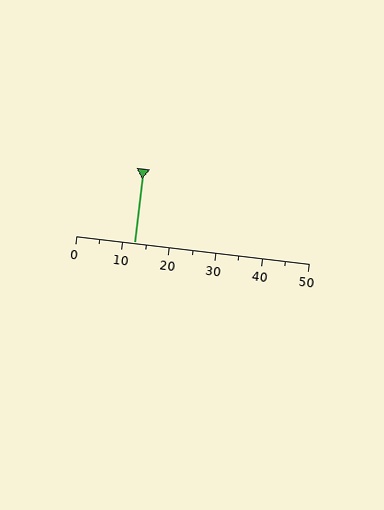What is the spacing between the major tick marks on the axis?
The major ticks are spaced 10 apart.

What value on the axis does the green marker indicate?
The marker indicates approximately 12.5.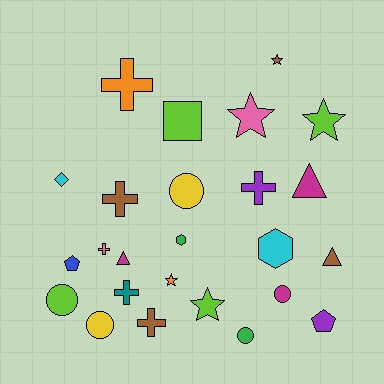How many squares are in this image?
There is 1 square.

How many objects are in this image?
There are 25 objects.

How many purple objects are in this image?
There are 2 purple objects.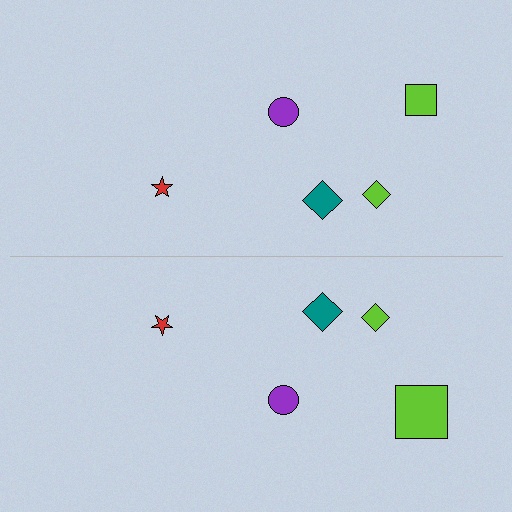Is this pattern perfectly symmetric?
No, the pattern is not perfectly symmetric. The lime square on the bottom side has a different size than its mirror counterpart.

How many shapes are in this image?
There are 10 shapes in this image.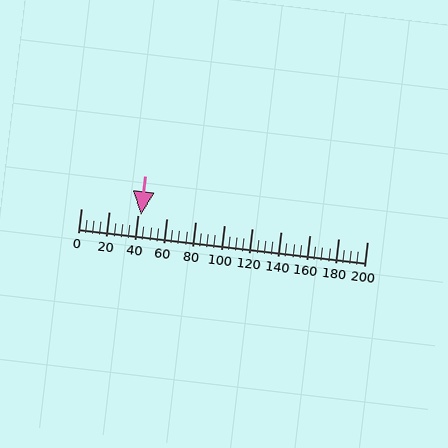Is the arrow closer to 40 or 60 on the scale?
The arrow is closer to 40.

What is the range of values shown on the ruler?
The ruler shows values from 0 to 200.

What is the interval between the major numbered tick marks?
The major tick marks are spaced 20 units apart.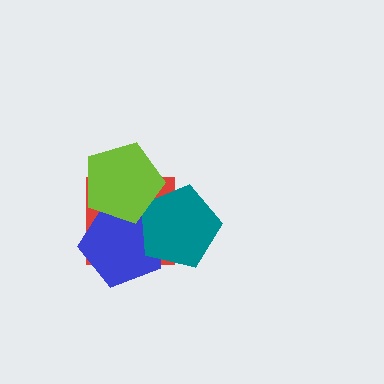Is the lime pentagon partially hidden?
No, no other shape covers it.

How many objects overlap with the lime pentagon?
3 objects overlap with the lime pentagon.